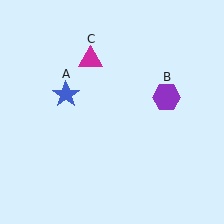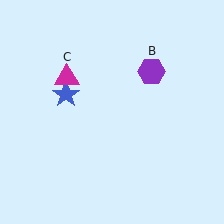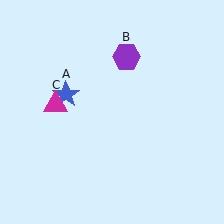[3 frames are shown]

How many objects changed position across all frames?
2 objects changed position: purple hexagon (object B), magenta triangle (object C).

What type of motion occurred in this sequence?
The purple hexagon (object B), magenta triangle (object C) rotated counterclockwise around the center of the scene.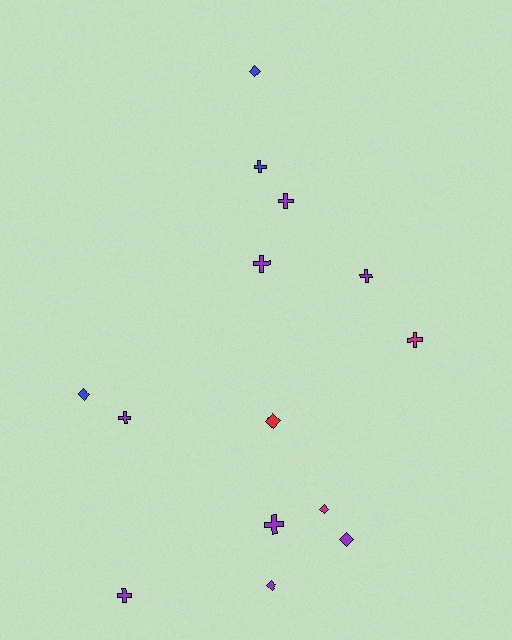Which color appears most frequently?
Purple, with 8 objects.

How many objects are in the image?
There are 14 objects.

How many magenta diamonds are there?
There is 1 magenta diamond.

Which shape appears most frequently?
Cross, with 8 objects.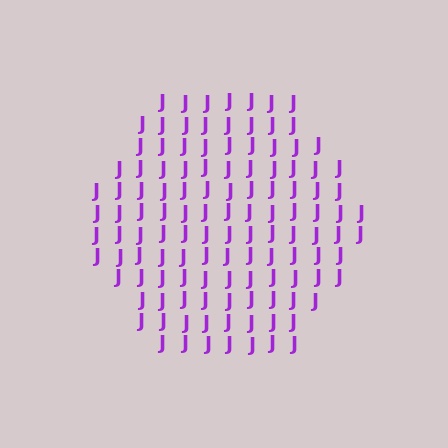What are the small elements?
The small elements are letter J's.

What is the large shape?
The large shape is a hexagon.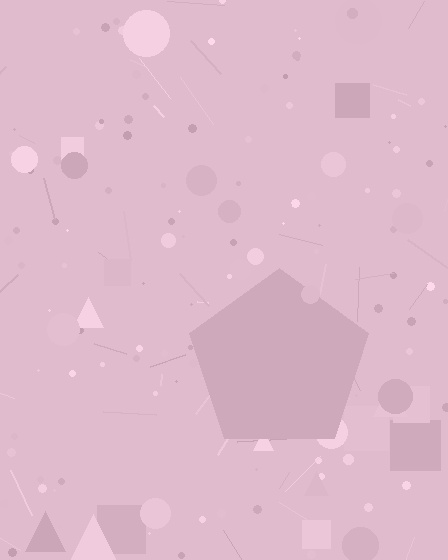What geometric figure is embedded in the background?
A pentagon is embedded in the background.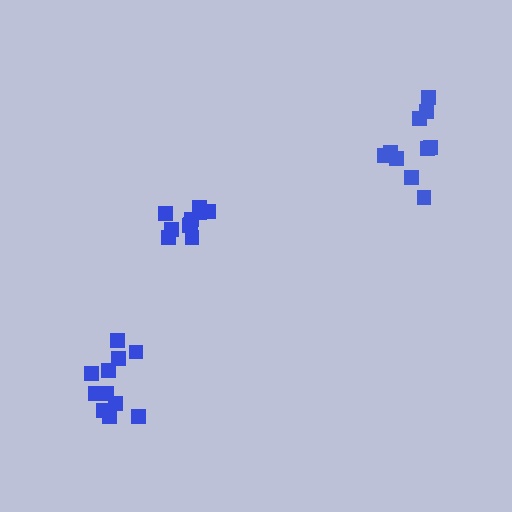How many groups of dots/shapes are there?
There are 3 groups.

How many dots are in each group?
Group 1: 11 dots, Group 2: 10 dots, Group 3: 10 dots (31 total).